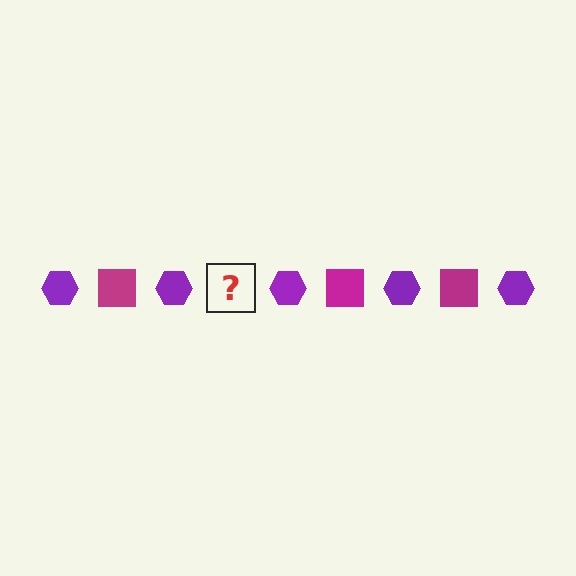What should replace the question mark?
The question mark should be replaced with a magenta square.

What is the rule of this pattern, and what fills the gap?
The rule is that the pattern alternates between purple hexagon and magenta square. The gap should be filled with a magenta square.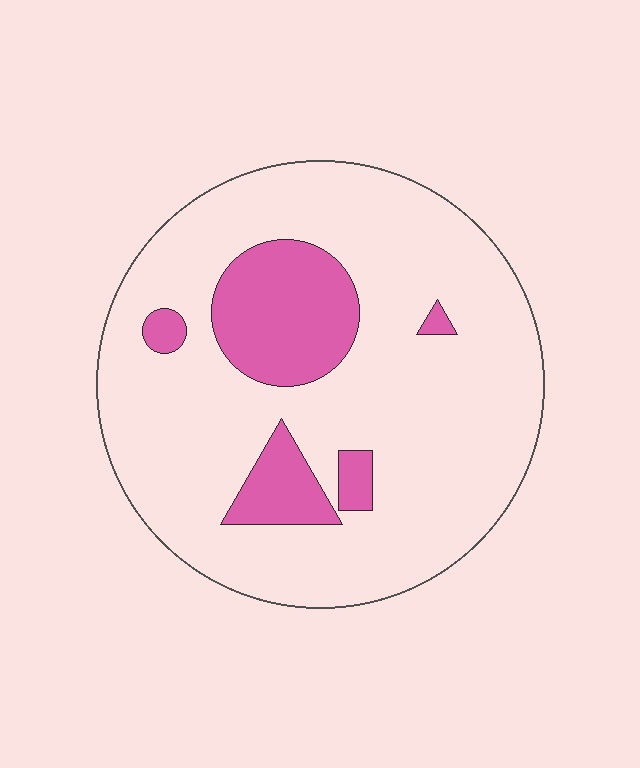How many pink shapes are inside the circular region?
5.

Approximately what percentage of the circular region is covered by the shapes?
Approximately 20%.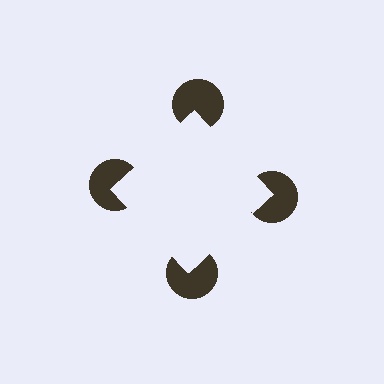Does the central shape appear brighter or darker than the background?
It typically appears slightly brighter than the background, even though no actual brightness change is drawn.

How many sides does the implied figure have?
4 sides.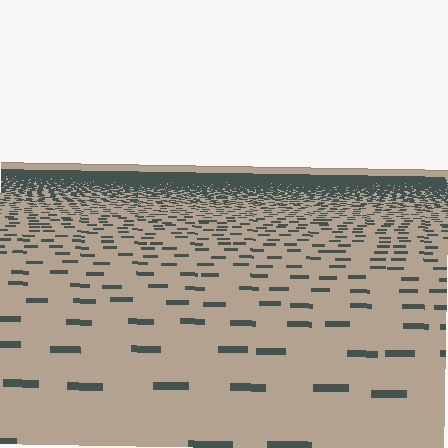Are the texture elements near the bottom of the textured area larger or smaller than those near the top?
Larger. Near the bottom, elements are closer to the viewer and appear at a bigger on-screen size.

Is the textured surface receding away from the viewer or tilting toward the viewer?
The surface is receding away from the viewer. Texture elements get smaller and denser toward the top.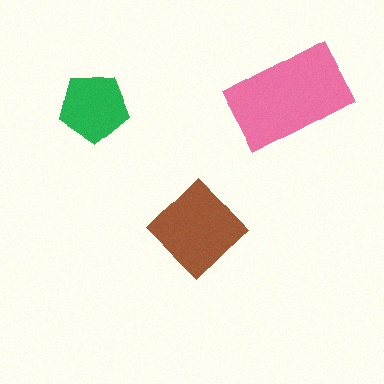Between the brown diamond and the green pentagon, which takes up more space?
The brown diamond.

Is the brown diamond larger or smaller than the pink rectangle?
Smaller.